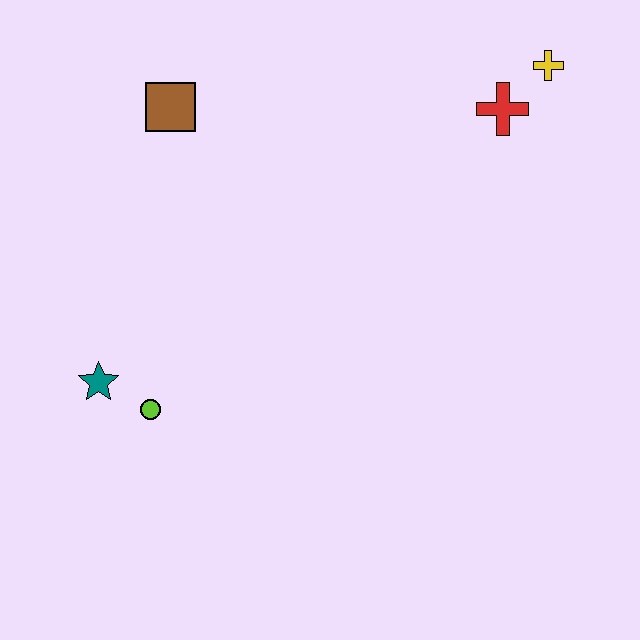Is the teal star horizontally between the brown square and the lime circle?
No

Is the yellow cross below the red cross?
No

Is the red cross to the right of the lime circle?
Yes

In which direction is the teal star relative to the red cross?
The teal star is to the left of the red cross.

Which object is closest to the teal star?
The lime circle is closest to the teal star.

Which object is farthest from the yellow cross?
The teal star is farthest from the yellow cross.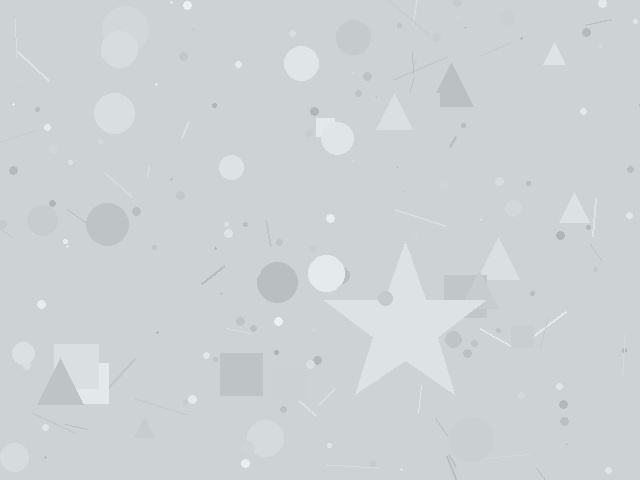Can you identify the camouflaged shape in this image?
The camouflaged shape is a star.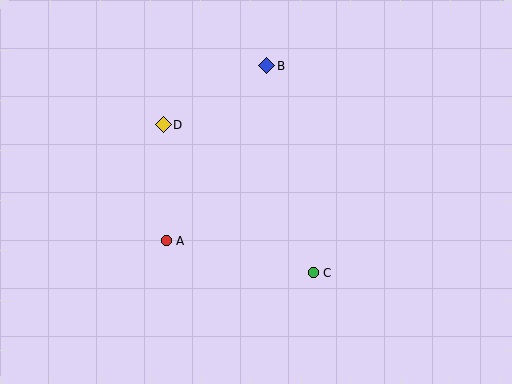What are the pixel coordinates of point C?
Point C is at (313, 273).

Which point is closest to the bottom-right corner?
Point C is closest to the bottom-right corner.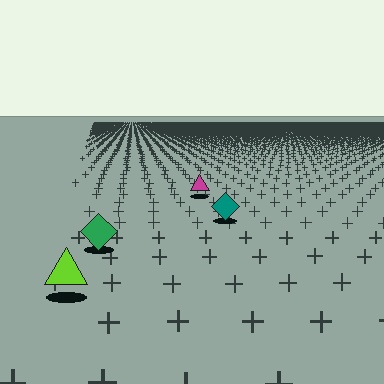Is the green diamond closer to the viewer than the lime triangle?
No. The lime triangle is closer — you can tell from the texture gradient: the ground texture is coarser near it.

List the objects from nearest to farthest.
From nearest to farthest: the lime triangle, the green diamond, the teal diamond, the magenta triangle.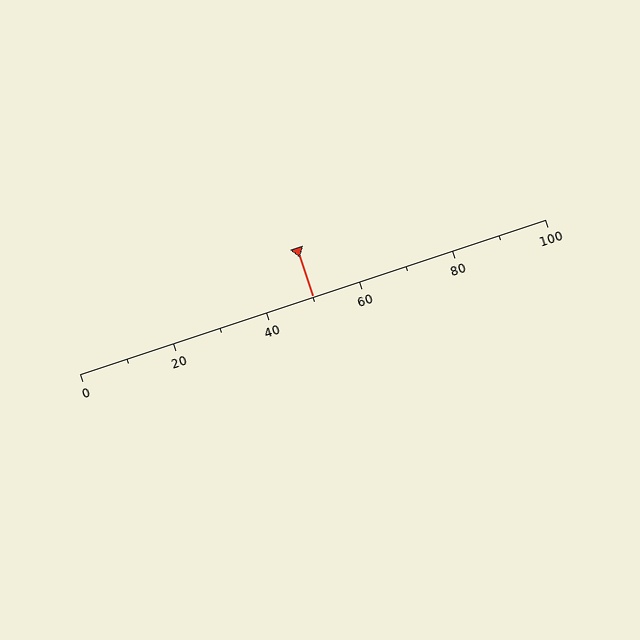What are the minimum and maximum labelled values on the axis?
The axis runs from 0 to 100.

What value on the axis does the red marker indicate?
The marker indicates approximately 50.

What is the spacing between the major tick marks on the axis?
The major ticks are spaced 20 apart.